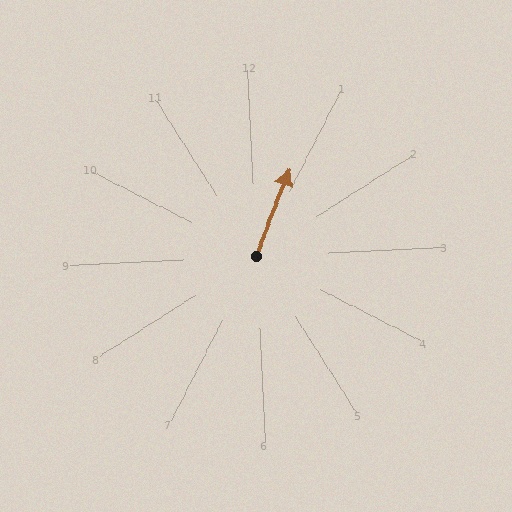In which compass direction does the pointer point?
Northeast.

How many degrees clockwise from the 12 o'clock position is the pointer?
Approximately 24 degrees.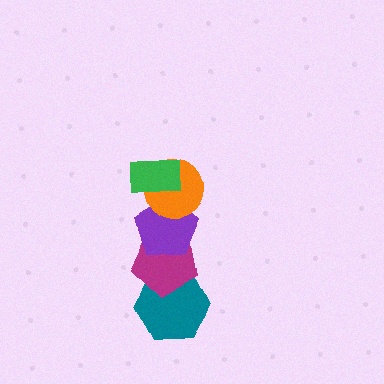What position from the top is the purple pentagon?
The purple pentagon is 3rd from the top.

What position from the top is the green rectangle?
The green rectangle is 1st from the top.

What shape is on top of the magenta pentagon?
The purple pentagon is on top of the magenta pentagon.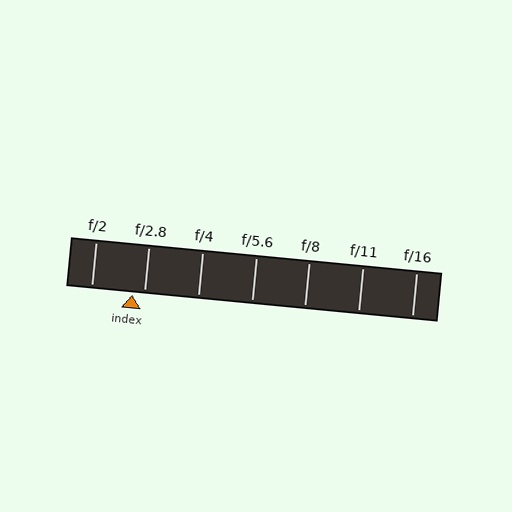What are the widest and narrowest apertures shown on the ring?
The widest aperture shown is f/2 and the narrowest is f/16.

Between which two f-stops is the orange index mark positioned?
The index mark is between f/2 and f/2.8.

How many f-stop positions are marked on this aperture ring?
There are 7 f-stop positions marked.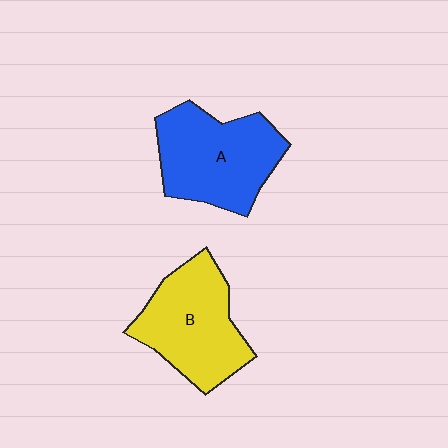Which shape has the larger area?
Shape A (blue).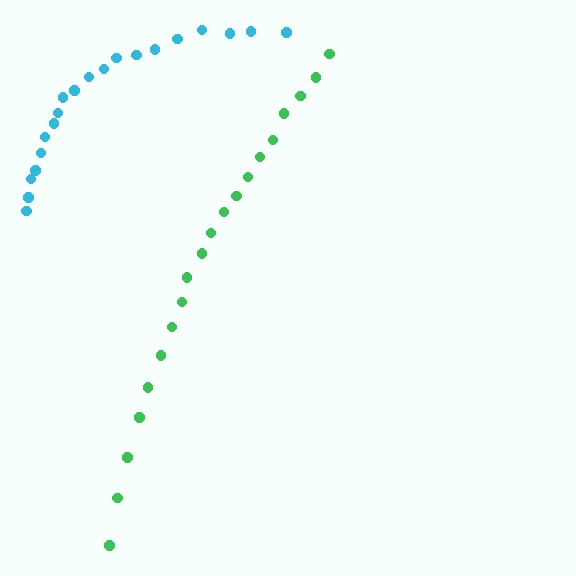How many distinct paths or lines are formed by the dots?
There are 2 distinct paths.